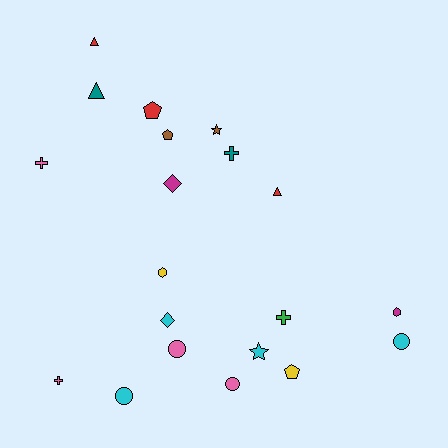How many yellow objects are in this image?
There are 2 yellow objects.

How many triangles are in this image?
There are 3 triangles.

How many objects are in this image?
There are 20 objects.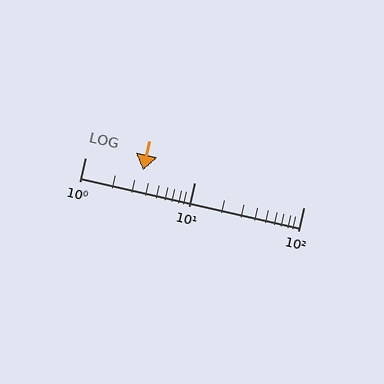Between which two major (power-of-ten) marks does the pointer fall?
The pointer is between 1 and 10.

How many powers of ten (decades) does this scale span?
The scale spans 2 decades, from 1 to 100.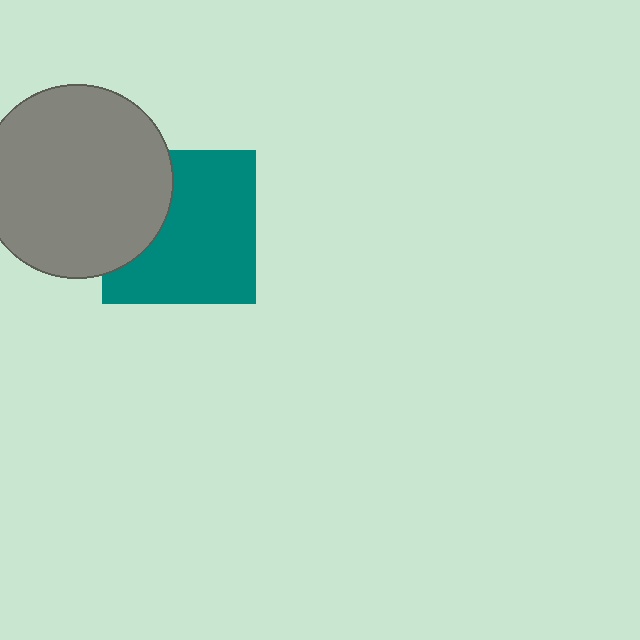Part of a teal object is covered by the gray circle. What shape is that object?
It is a square.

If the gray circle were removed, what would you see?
You would see the complete teal square.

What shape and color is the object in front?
The object in front is a gray circle.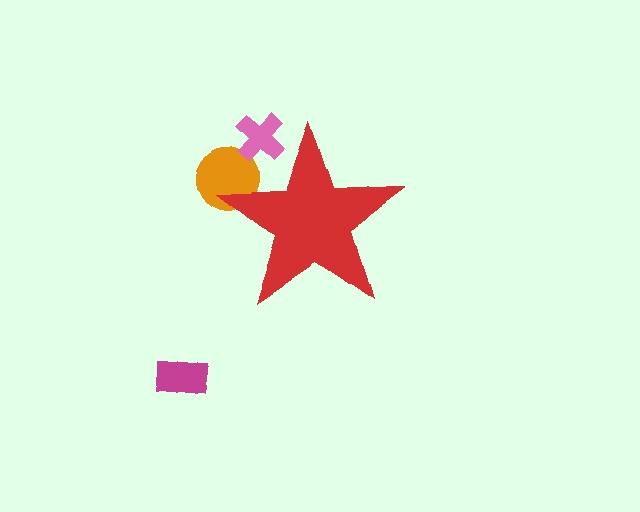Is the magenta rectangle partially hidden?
No, the magenta rectangle is fully visible.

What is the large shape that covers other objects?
A red star.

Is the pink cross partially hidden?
Yes, the pink cross is partially hidden behind the red star.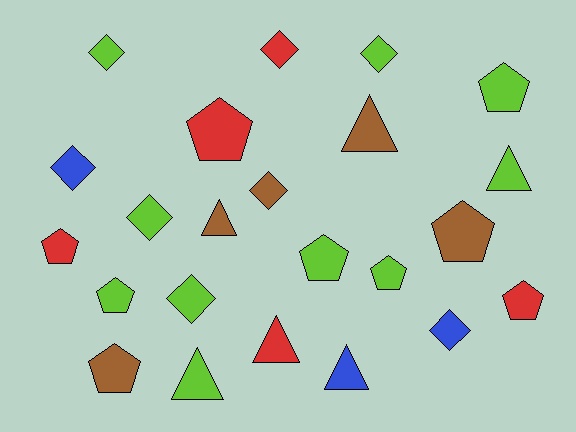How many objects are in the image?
There are 23 objects.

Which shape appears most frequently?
Pentagon, with 9 objects.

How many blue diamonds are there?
There are 2 blue diamonds.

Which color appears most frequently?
Lime, with 10 objects.